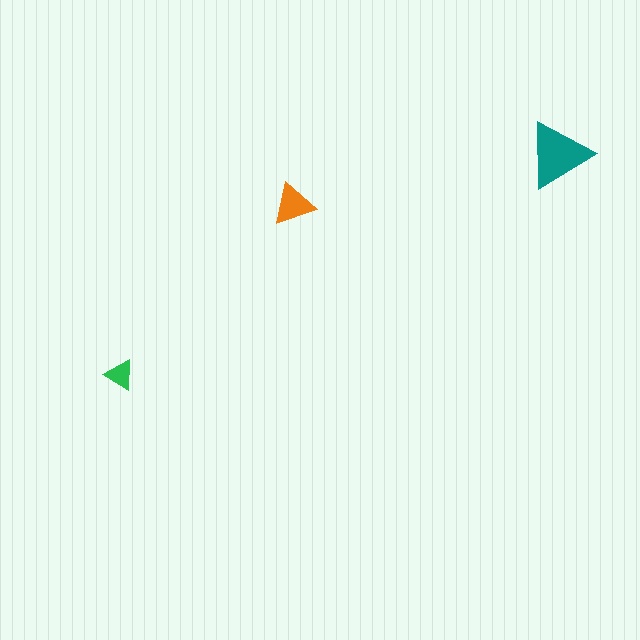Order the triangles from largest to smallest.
the teal one, the orange one, the green one.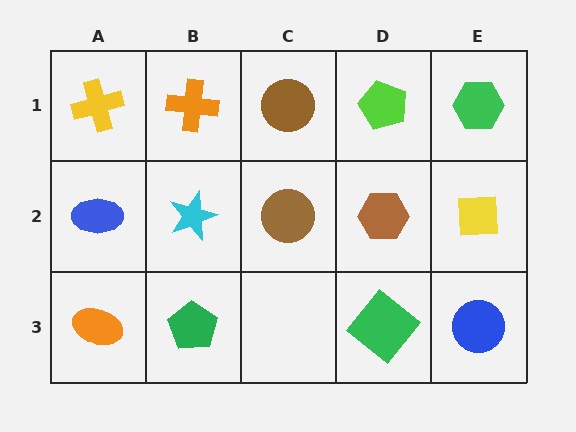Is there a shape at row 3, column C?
No, that cell is empty.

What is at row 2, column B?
A cyan star.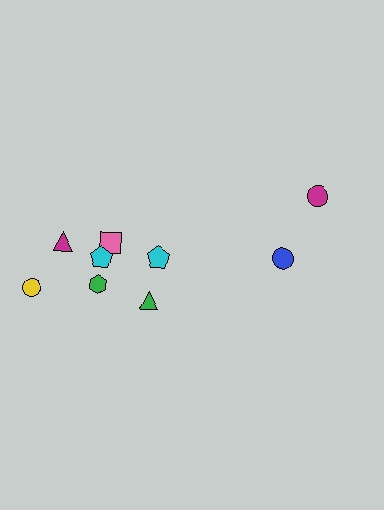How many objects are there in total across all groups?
There are 9 objects.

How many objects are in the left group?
There are 6 objects.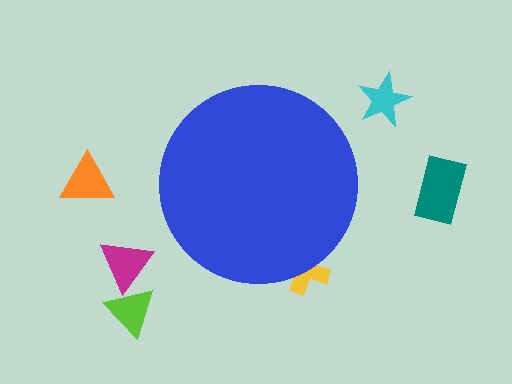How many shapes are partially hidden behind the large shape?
1 shape is partially hidden.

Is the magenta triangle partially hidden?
No, the magenta triangle is fully visible.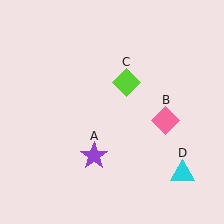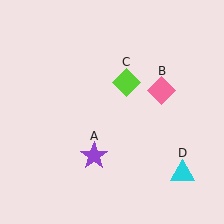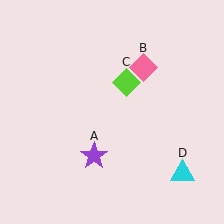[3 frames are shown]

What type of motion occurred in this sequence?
The pink diamond (object B) rotated counterclockwise around the center of the scene.